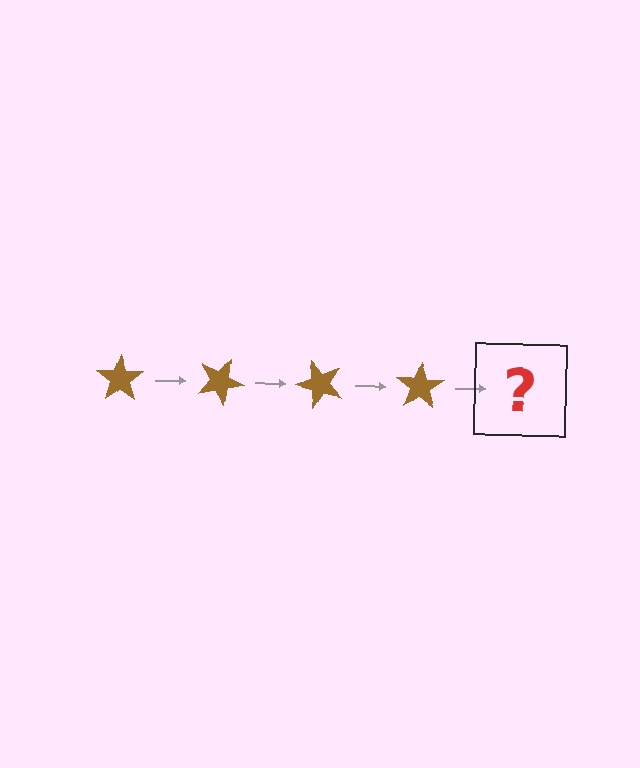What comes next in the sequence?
The next element should be a brown star rotated 100 degrees.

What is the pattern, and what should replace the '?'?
The pattern is that the star rotates 25 degrees each step. The '?' should be a brown star rotated 100 degrees.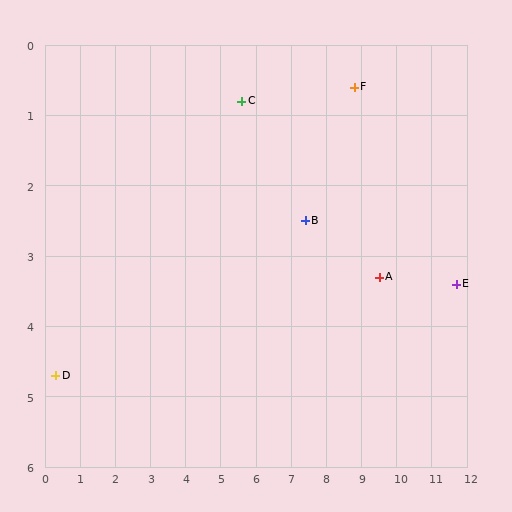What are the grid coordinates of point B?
Point B is at approximately (7.4, 2.5).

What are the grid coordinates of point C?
Point C is at approximately (5.6, 0.8).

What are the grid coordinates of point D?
Point D is at approximately (0.3, 4.7).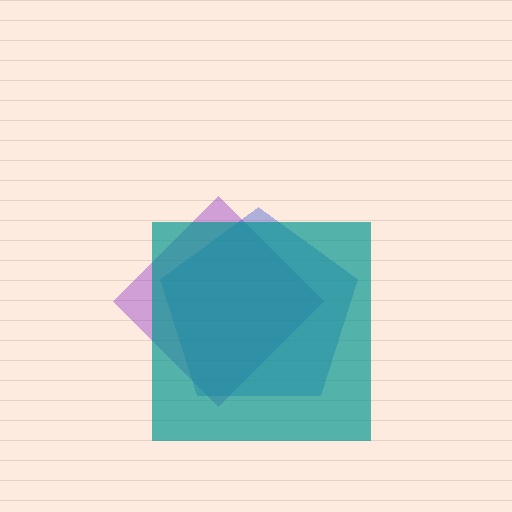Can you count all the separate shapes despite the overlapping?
Yes, there are 3 separate shapes.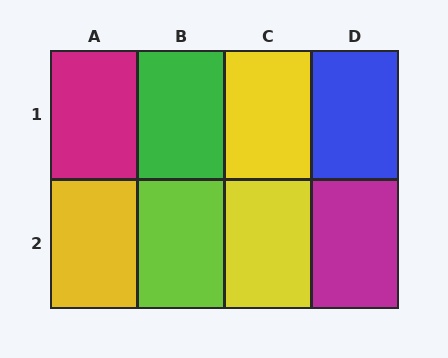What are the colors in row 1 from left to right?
Magenta, green, yellow, blue.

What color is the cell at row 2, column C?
Yellow.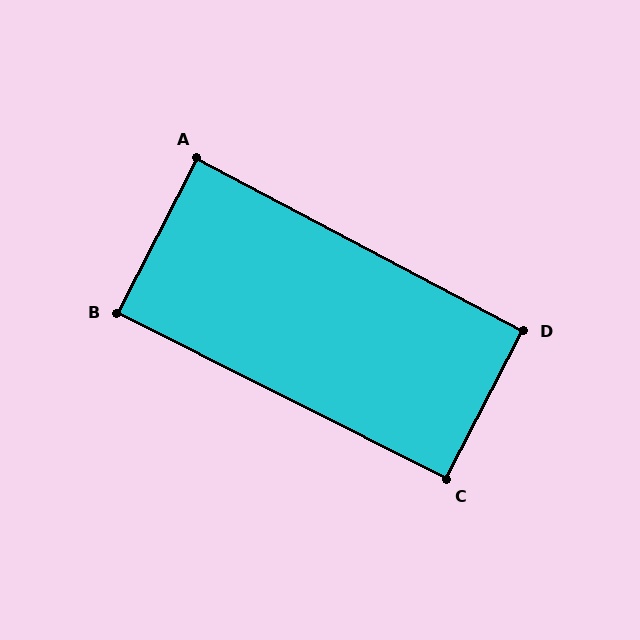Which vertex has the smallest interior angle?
A, at approximately 89 degrees.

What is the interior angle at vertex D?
Approximately 91 degrees (approximately right).